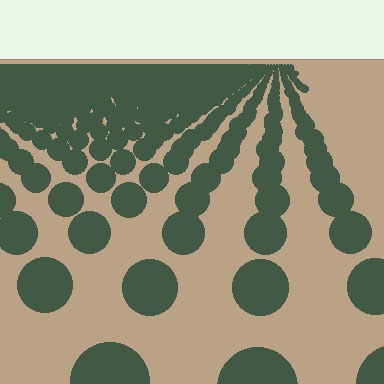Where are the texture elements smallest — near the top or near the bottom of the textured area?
Near the top.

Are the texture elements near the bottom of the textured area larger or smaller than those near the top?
Larger. Near the bottom, elements are closer to the viewer and appear at a bigger on-screen size.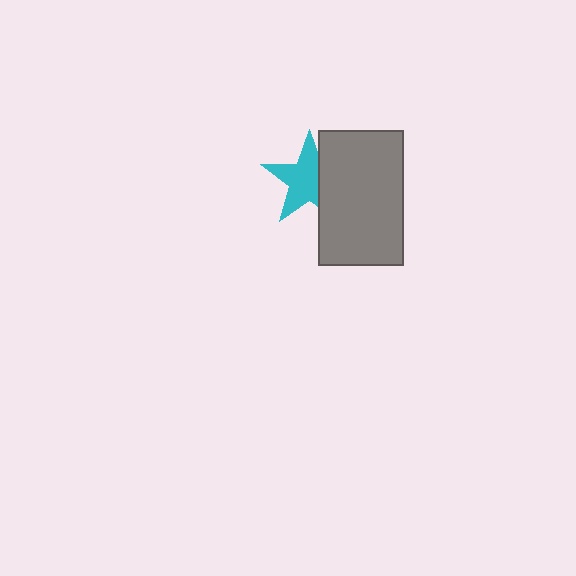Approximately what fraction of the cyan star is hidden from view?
Roughly 33% of the cyan star is hidden behind the gray rectangle.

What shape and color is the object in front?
The object in front is a gray rectangle.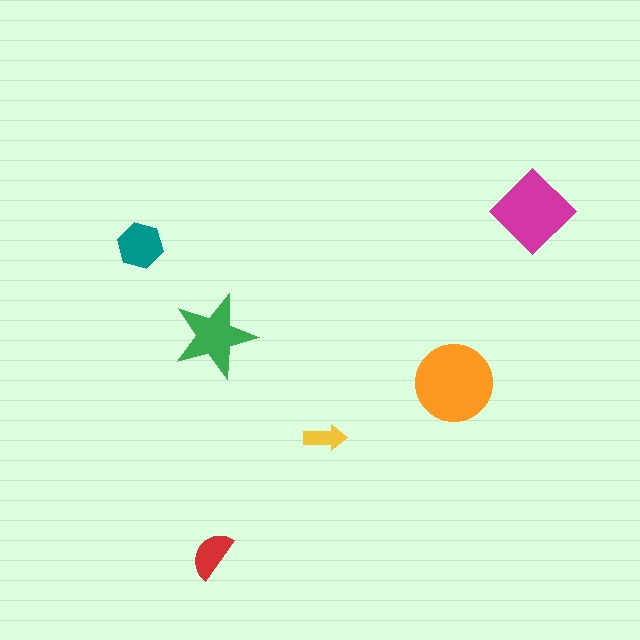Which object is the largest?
The orange circle.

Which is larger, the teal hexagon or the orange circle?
The orange circle.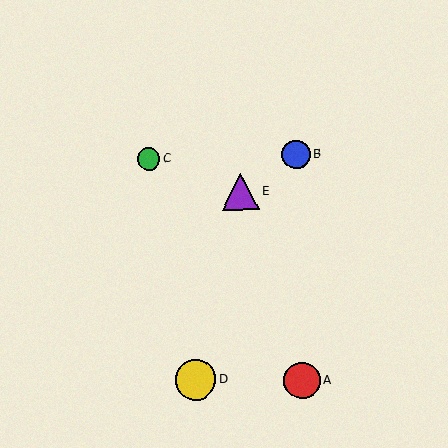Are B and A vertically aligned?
Yes, both are at x≈296.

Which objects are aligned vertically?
Objects A, B are aligned vertically.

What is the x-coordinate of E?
Object E is at x≈240.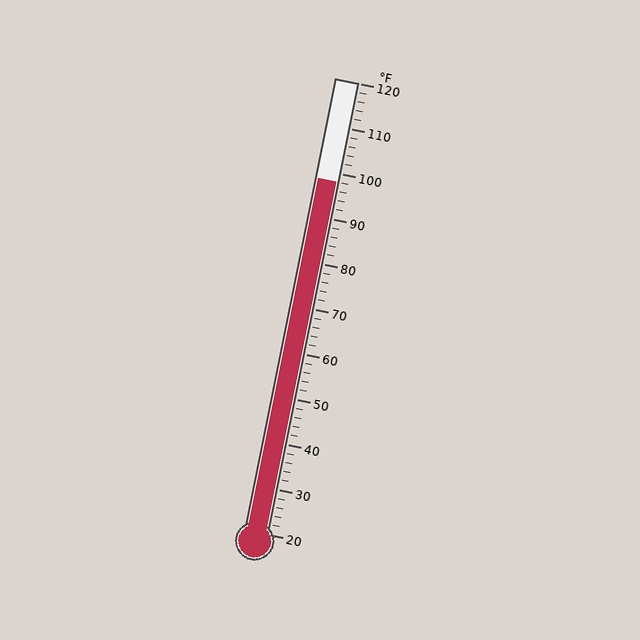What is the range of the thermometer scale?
The thermometer scale ranges from 20°F to 120°F.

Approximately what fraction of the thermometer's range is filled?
The thermometer is filled to approximately 80% of its range.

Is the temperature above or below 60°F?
The temperature is above 60°F.